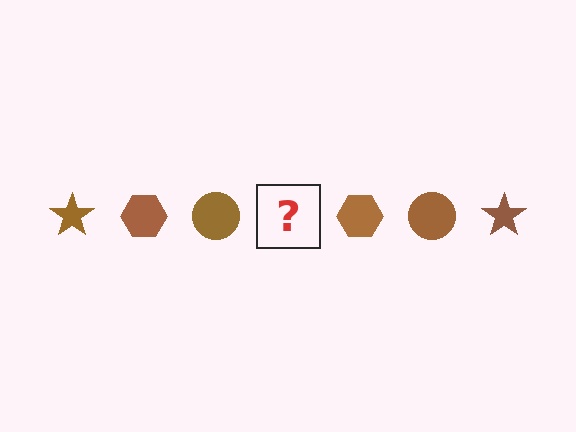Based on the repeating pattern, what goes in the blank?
The blank should be a brown star.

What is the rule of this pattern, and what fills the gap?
The rule is that the pattern cycles through star, hexagon, circle shapes in brown. The gap should be filled with a brown star.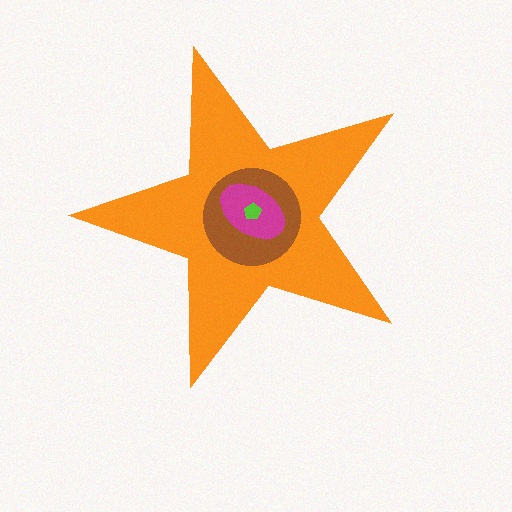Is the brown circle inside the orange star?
Yes.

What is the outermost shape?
The orange star.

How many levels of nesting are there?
4.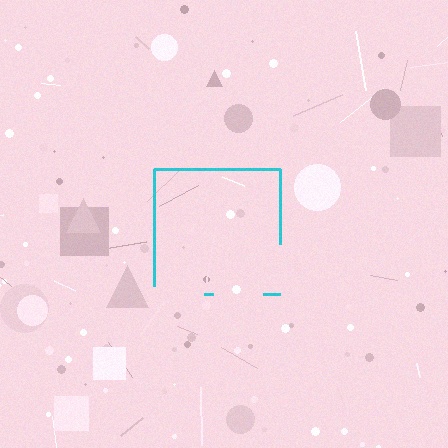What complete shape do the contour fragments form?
The contour fragments form a square.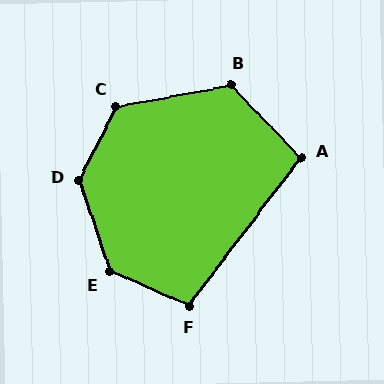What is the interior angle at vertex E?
Approximately 133 degrees (obtuse).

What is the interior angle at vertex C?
Approximately 128 degrees (obtuse).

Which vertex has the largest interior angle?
D, at approximately 134 degrees.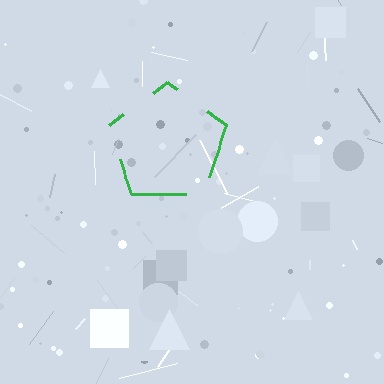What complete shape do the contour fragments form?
The contour fragments form a pentagon.